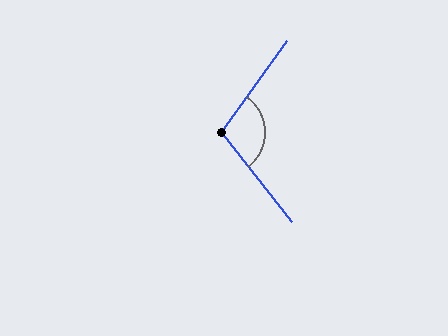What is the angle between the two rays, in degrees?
Approximately 106 degrees.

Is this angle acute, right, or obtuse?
It is obtuse.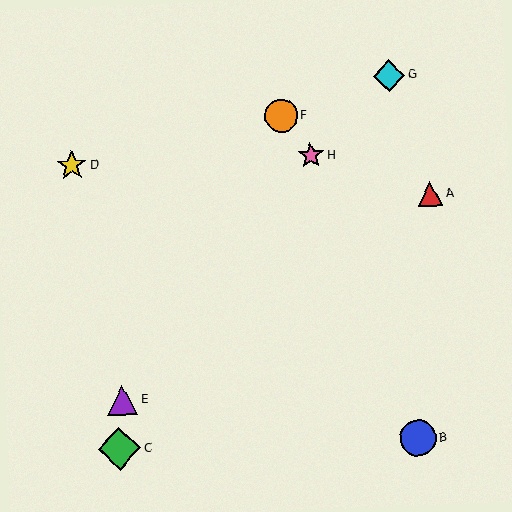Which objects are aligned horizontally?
Objects D, H are aligned horizontally.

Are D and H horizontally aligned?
Yes, both are at y≈165.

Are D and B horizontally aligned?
No, D is at y≈165 and B is at y≈438.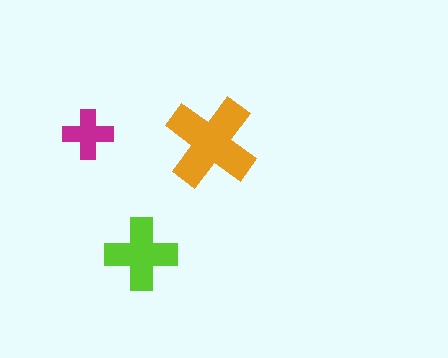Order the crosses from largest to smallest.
the orange one, the lime one, the magenta one.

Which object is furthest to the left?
The magenta cross is leftmost.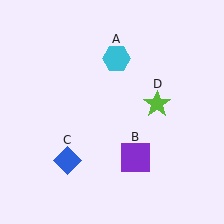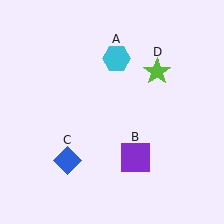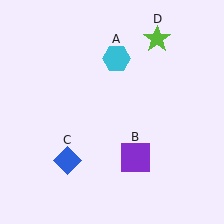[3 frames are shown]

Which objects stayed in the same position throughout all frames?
Cyan hexagon (object A) and purple square (object B) and blue diamond (object C) remained stationary.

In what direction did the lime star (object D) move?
The lime star (object D) moved up.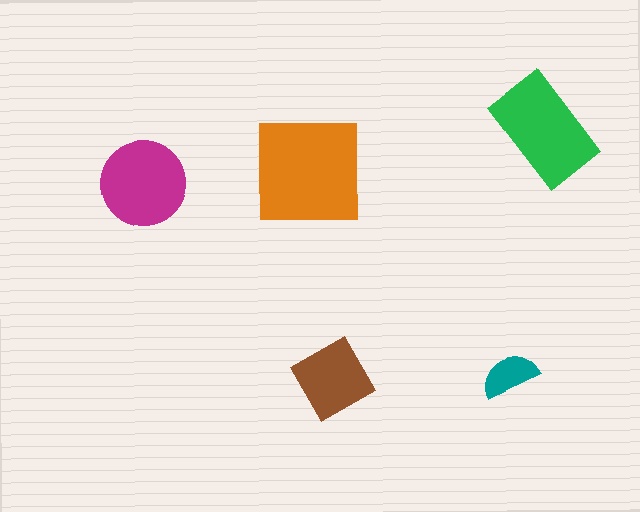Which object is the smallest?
The teal semicircle.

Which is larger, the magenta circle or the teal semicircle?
The magenta circle.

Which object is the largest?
The orange square.